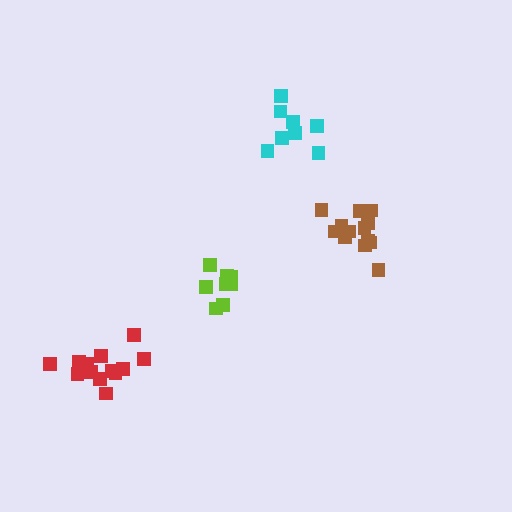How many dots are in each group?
Group 1: 8 dots, Group 2: 13 dots, Group 3: 8 dots, Group 4: 13 dots (42 total).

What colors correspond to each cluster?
The clusters are colored: cyan, brown, lime, red.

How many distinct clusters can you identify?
There are 4 distinct clusters.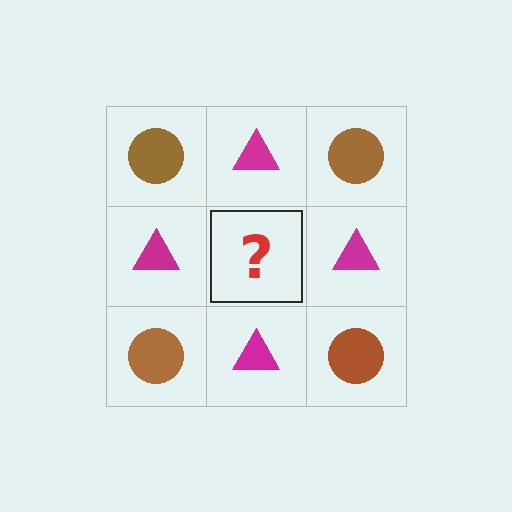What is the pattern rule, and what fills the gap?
The rule is that it alternates brown circle and magenta triangle in a checkerboard pattern. The gap should be filled with a brown circle.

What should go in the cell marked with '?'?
The missing cell should contain a brown circle.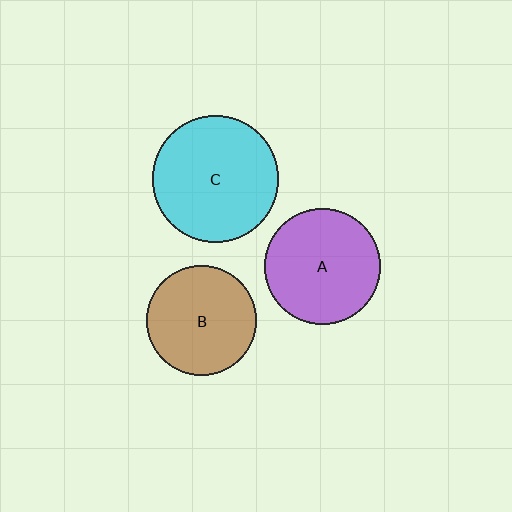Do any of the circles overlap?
No, none of the circles overlap.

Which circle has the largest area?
Circle C (cyan).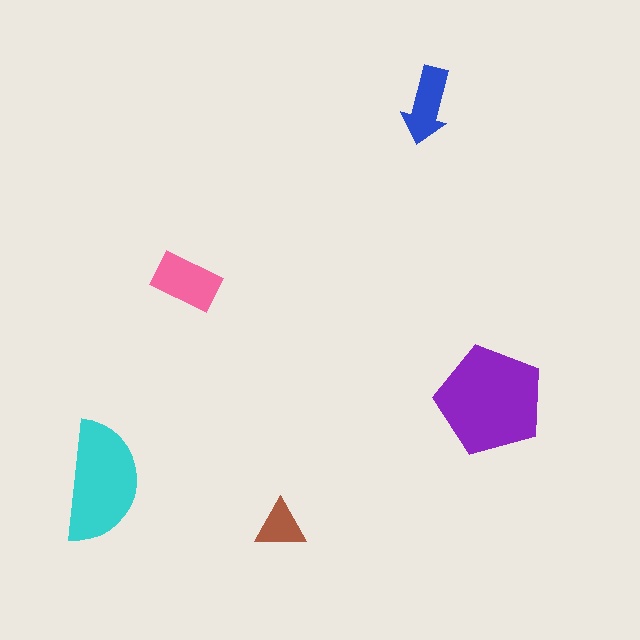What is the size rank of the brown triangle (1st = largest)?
5th.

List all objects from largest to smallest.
The purple pentagon, the cyan semicircle, the pink rectangle, the blue arrow, the brown triangle.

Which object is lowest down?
The brown triangle is bottommost.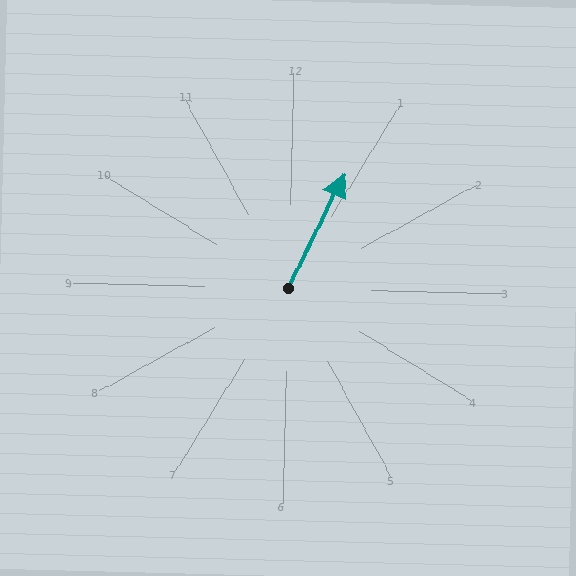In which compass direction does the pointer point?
Northeast.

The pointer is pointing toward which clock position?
Roughly 1 o'clock.